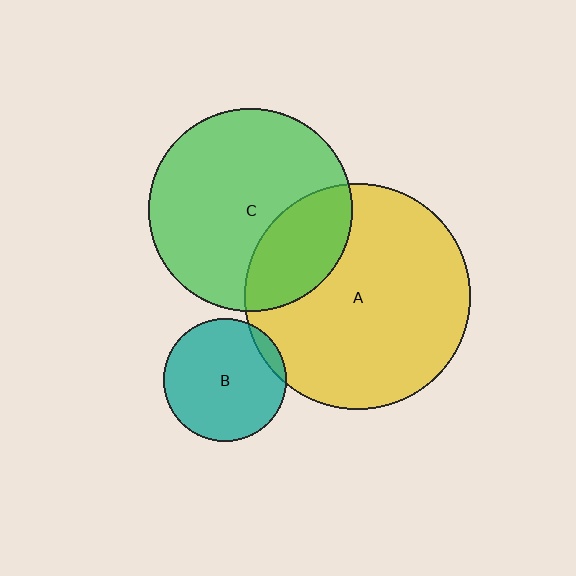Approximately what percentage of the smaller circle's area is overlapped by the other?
Approximately 25%.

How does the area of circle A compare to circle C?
Approximately 1.2 times.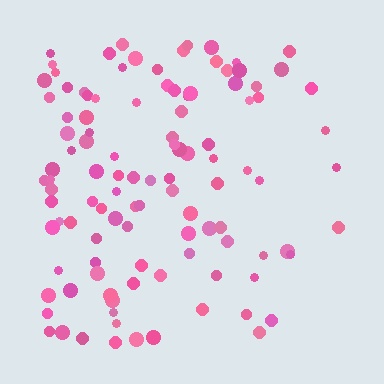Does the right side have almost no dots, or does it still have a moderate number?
Still a moderate number, just noticeably fewer than the left.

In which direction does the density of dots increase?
From right to left, with the left side densest.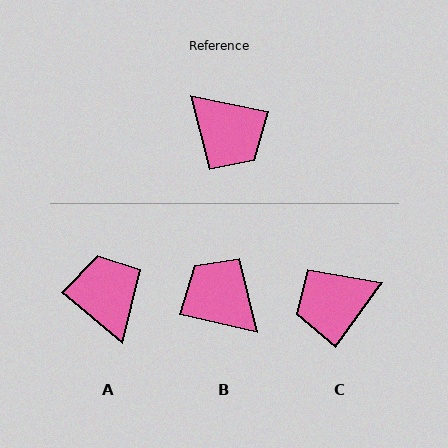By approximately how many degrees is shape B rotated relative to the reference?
Approximately 179 degrees counter-clockwise.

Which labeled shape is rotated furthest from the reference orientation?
B, about 179 degrees away.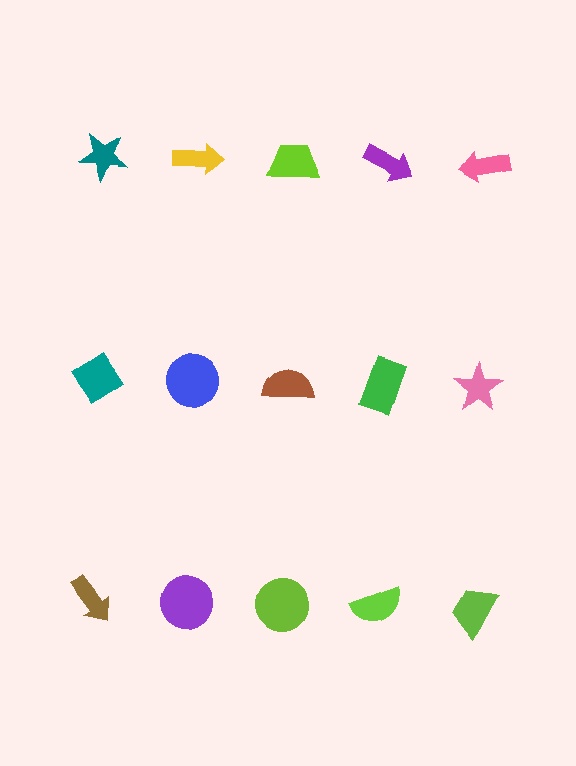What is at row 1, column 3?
A lime trapezoid.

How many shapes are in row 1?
5 shapes.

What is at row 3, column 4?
A lime semicircle.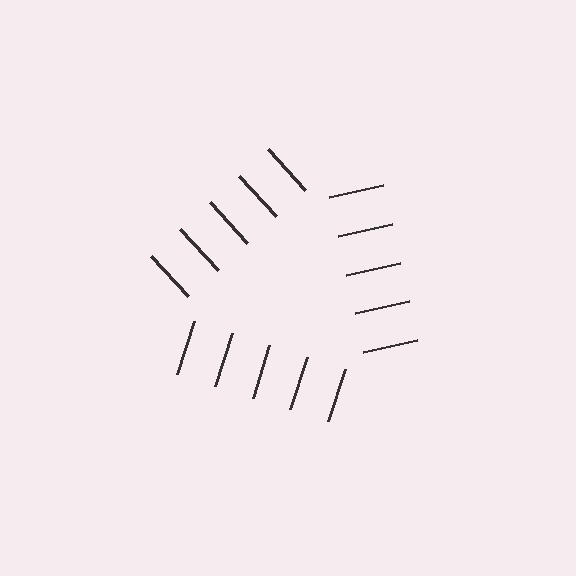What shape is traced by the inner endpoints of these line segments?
An illusory triangle — the line segments terminate on its edges but no continuous stroke is drawn.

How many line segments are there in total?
15 — 5 along each of the 3 edges.